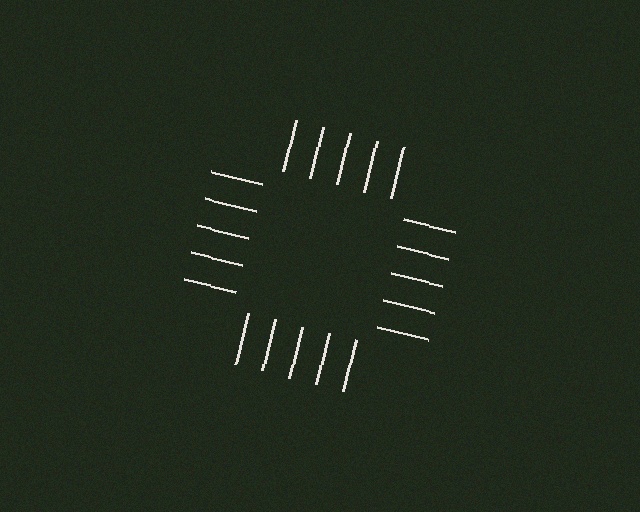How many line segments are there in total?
20 — 5 along each of the 4 edges.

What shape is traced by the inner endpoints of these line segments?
An illusory square — the line segments terminate on its edges but no continuous stroke is drawn.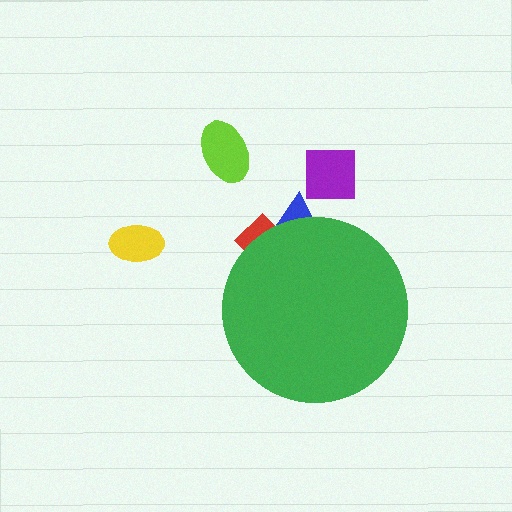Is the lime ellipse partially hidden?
No, the lime ellipse is fully visible.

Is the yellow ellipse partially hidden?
No, the yellow ellipse is fully visible.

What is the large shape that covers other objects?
A green circle.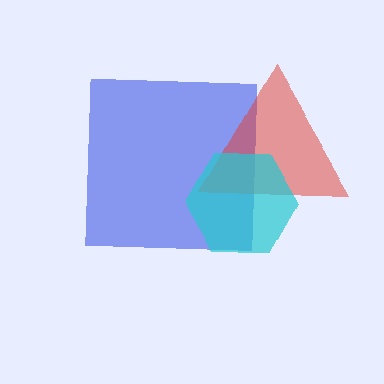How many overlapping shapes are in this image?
There are 3 overlapping shapes in the image.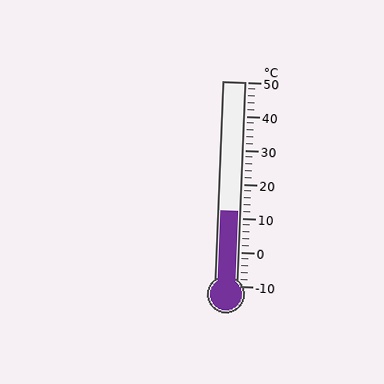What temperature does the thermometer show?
The thermometer shows approximately 12°C.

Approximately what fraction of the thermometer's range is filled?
The thermometer is filled to approximately 35% of its range.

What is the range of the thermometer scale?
The thermometer scale ranges from -10°C to 50°C.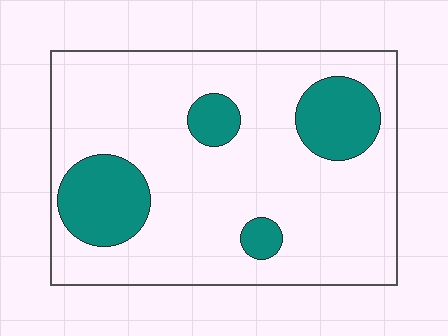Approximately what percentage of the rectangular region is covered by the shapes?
Approximately 20%.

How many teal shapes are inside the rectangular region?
4.